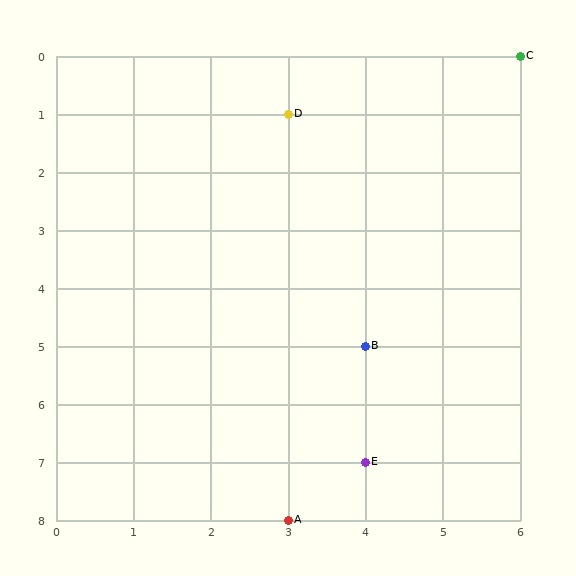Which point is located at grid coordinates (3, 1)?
Point D is at (3, 1).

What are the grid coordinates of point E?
Point E is at grid coordinates (4, 7).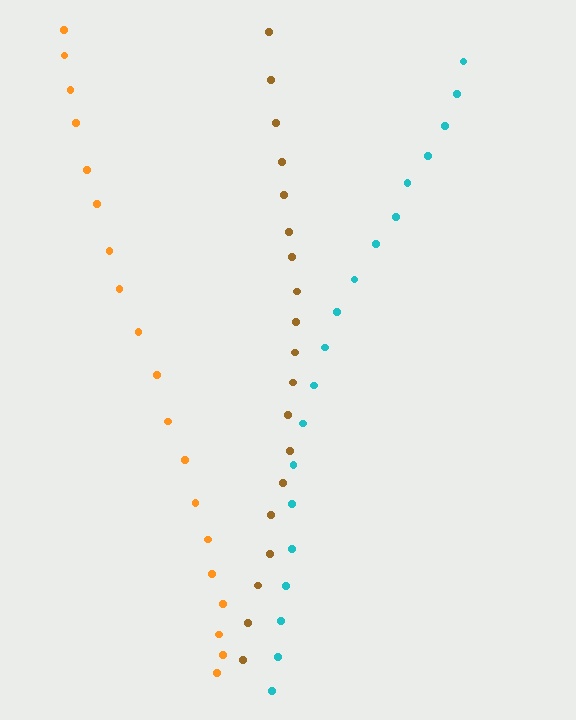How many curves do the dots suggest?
There are 3 distinct paths.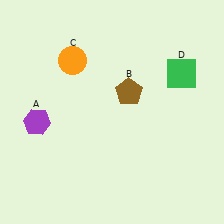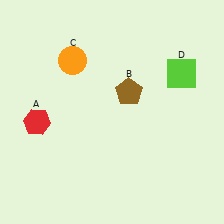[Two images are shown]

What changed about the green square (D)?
In Image 1, D is green. In Image 2, it changed to lime.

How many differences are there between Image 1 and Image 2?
There are 2 differences between the two images.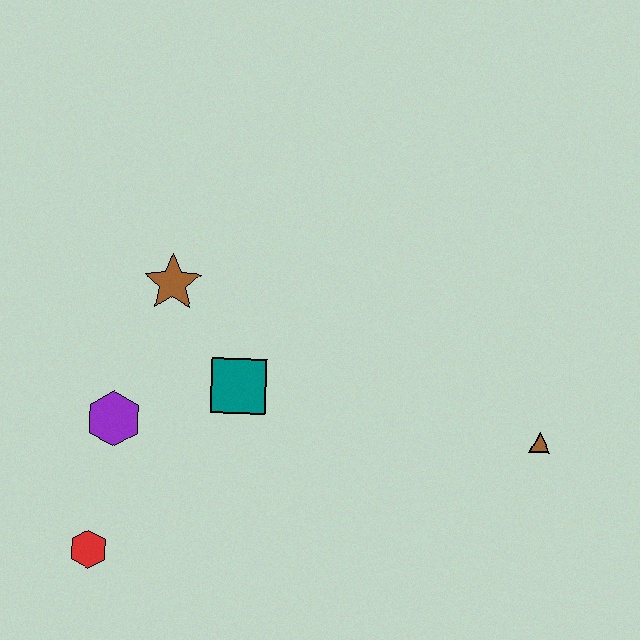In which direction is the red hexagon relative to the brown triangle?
The red hexagon is to the left of the brown triangle.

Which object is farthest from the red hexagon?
The brown triangle is farthest from the red hexagon.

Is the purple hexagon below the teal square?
Yes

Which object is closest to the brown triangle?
The teal square is closest to the brown triangle.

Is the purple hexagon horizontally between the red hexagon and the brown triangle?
Yes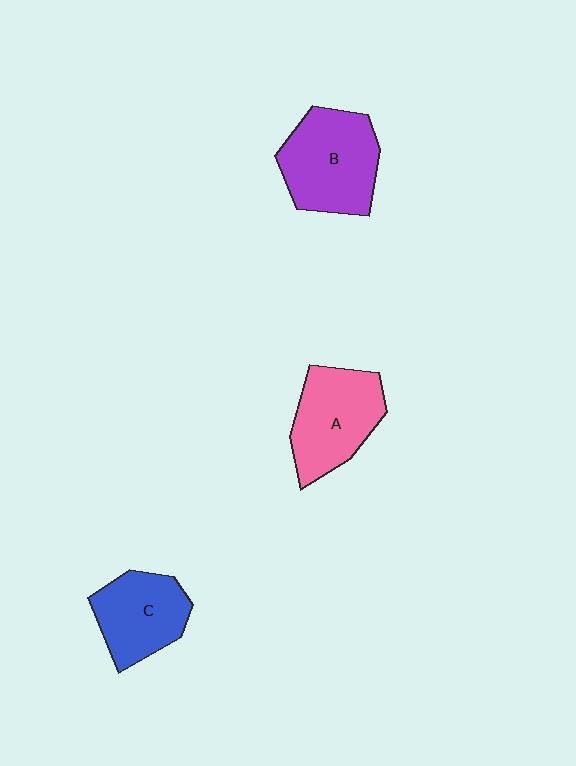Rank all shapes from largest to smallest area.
From largest to smallest: B (purple), A (pink), C (blue).